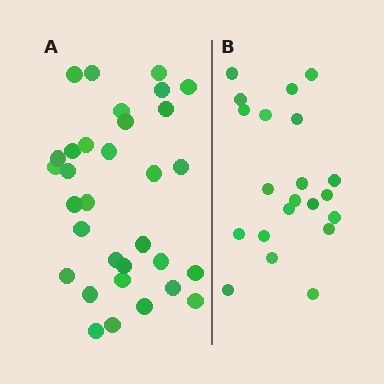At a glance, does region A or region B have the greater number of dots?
Region A (the left region) has more dots.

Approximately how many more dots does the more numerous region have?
Region A has roughly 12 or so more dots than region B.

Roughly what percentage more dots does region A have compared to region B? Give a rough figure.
About 50% more.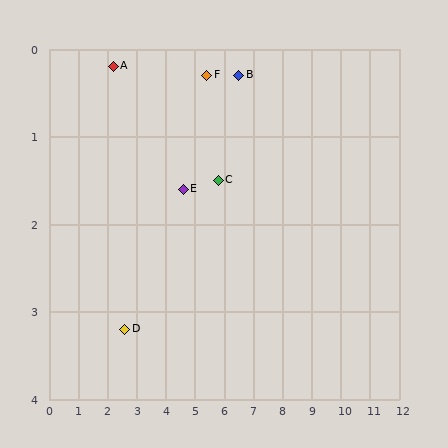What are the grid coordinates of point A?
Point A is at approximately (2.2, 0.2).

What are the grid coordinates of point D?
Point D is at approximately (2.6, 3.2).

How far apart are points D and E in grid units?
Points D and E are about 2.6 grid units apart.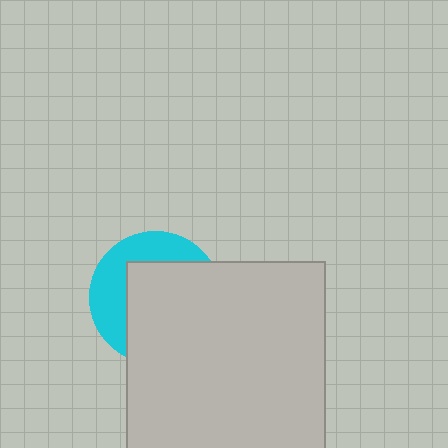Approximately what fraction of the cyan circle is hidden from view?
Roughly 63% of the cyan circle is hidden behind the light gray rectangle.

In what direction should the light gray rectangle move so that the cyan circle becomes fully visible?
The light gray rectangle should move toward the lower-right. That is the shortest direction to clear the overlap and leave the cyan circle fully visible.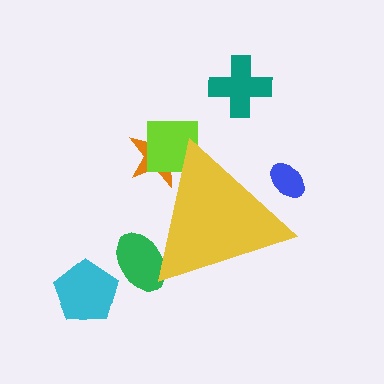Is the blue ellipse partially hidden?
Yes, the blue ellipse is partially hidden behind the yellow triangle.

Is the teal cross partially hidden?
No, the teal cross is fully visible.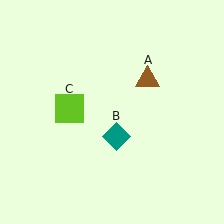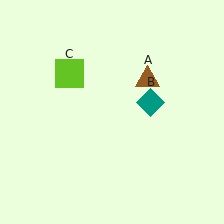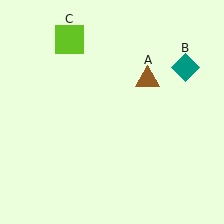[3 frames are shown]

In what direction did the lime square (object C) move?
The lime square (object C) moved up.